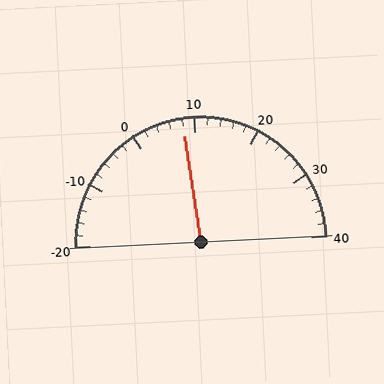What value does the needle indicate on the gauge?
The needle indicates approximately 8.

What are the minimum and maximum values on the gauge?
The gauge ranges from -20 to 40.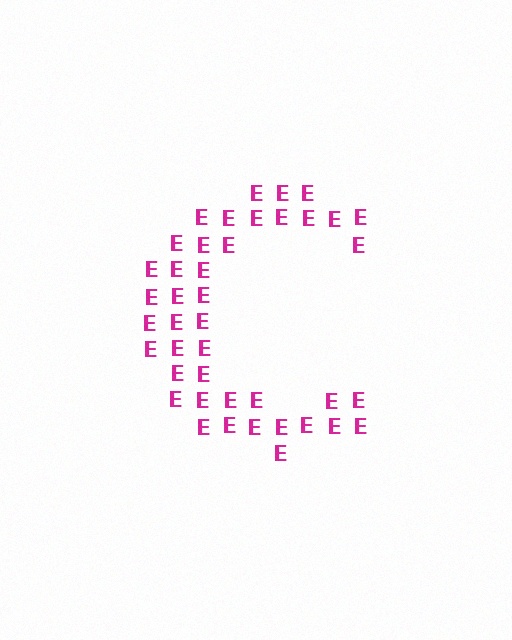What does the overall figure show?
The overall figure shows the letter C.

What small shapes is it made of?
It is made of small letter E's.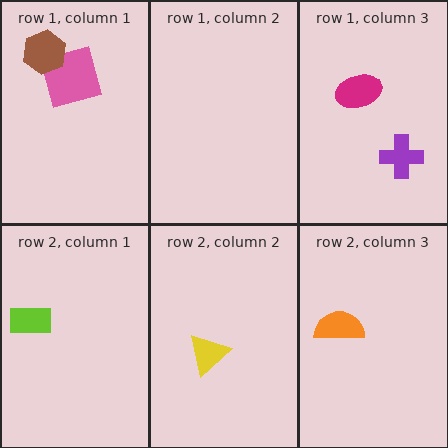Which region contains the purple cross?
The row 1, column 3 region.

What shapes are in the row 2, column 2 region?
The yellow triangle.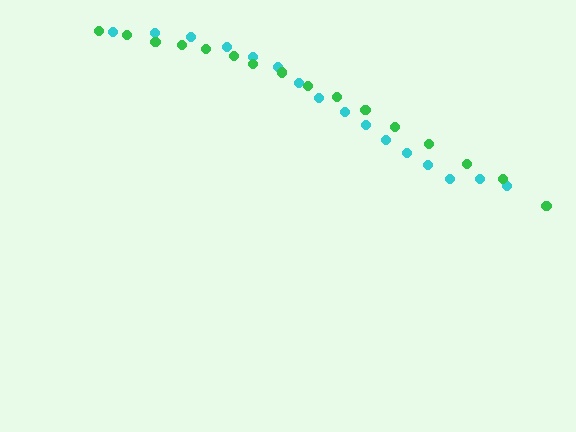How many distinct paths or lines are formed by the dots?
There are 2 distinct paths.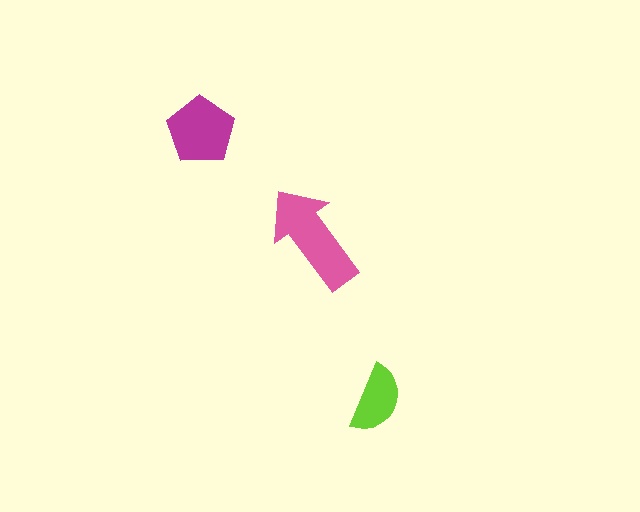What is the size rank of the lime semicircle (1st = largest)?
3rd.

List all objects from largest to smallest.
The pink arrow, the magenta pentagon, the lime semicircle.